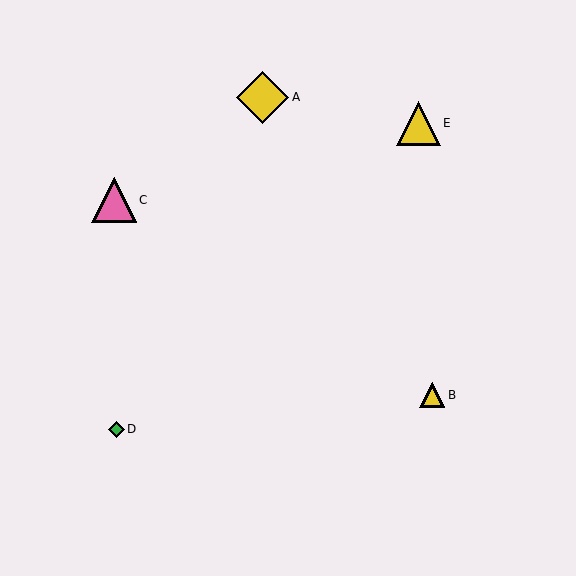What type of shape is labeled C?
Shape C is a pink triangle.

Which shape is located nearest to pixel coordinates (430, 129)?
The yellow triangle (labeled E) at (418, 123) is nearest to that location.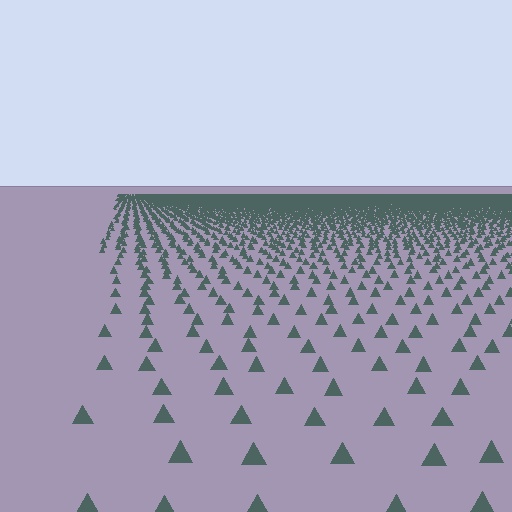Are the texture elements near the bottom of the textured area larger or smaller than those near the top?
Larger. Near the bottom, elements are closer to the viewer and appear at a bigger on-screen size.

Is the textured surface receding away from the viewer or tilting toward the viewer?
The surface is receding away from the viewer. Texture elements get smaller and denser toward the top.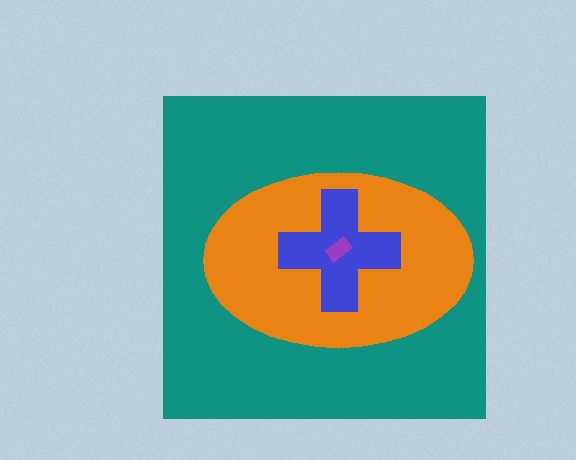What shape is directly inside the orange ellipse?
The blue cross.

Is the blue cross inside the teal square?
Yes.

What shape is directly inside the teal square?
The orange ellipse.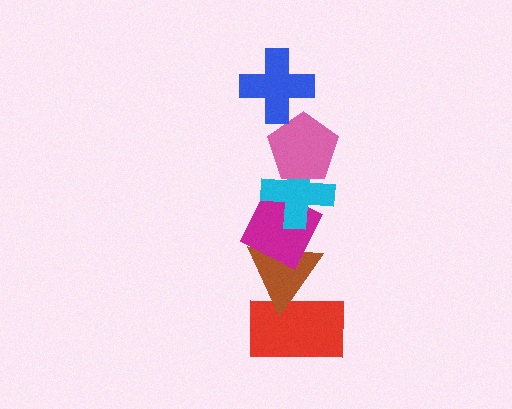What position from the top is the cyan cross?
The cyan cross is 3rd from the top.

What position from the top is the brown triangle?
The brown triangle is 5th from the top.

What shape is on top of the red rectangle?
The brown triangle is on top of the red rectangle.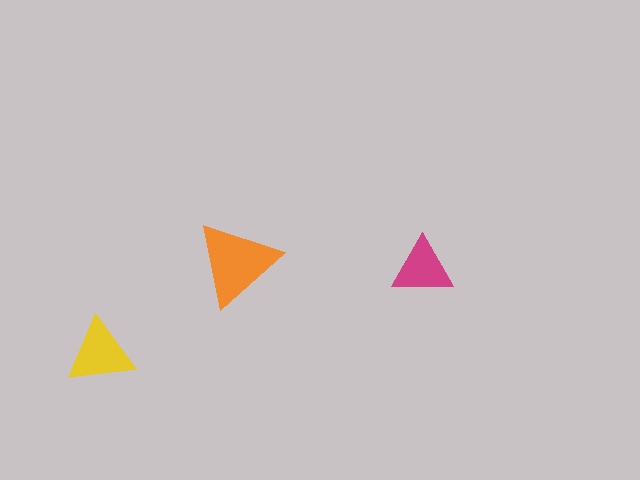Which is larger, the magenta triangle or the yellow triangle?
The yellow one.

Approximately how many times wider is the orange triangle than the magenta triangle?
About 1.5 times wider.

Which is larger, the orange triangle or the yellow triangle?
The orange one.